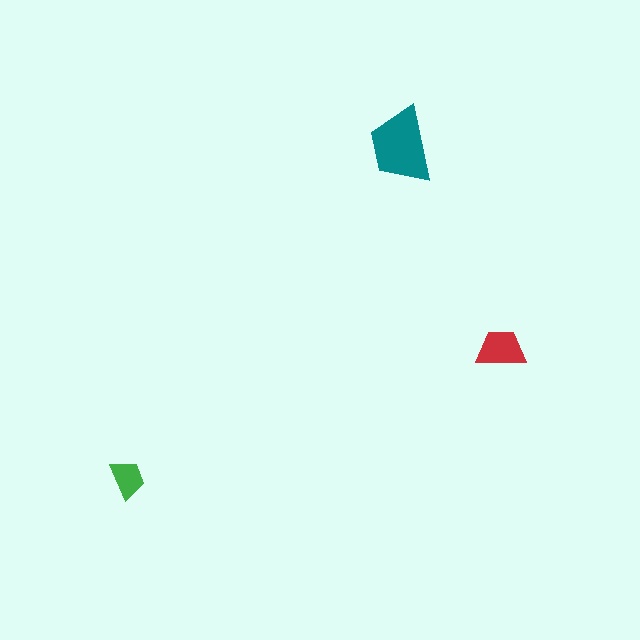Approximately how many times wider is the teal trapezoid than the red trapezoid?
About 1.5 times wider.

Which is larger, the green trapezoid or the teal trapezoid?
The teal one.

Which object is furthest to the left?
The green trapezoid is leftmost.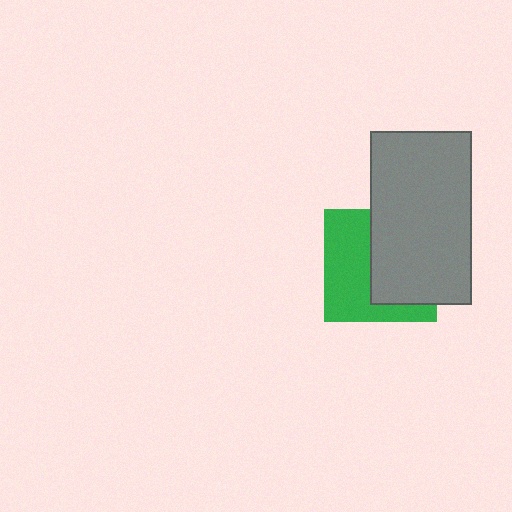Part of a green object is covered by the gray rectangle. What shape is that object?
It is a square.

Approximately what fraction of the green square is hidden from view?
Roughly 51% of the green square is hidden behind the gray rectangle.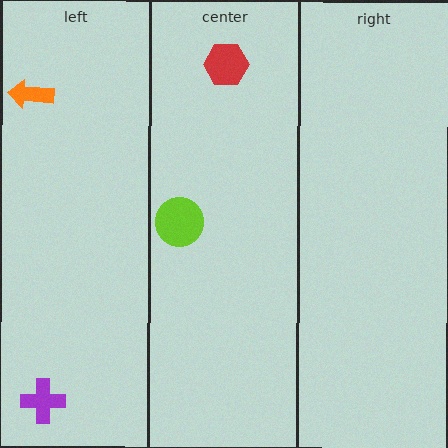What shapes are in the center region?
The red hexagon, the lime circle.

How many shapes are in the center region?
2.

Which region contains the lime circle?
The center region.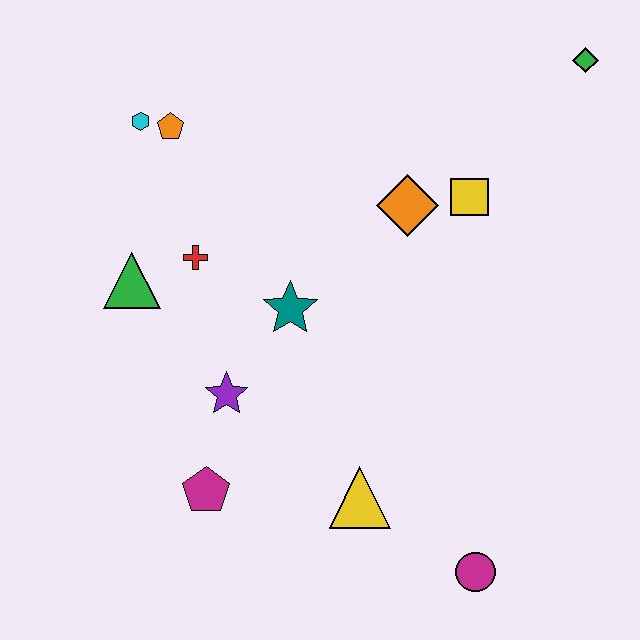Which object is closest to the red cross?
The green triangle is closest to the red cross.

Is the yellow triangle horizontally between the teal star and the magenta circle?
Yes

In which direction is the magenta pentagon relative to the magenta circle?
The magenta pentagon is to the left of the magenta circle.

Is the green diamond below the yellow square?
No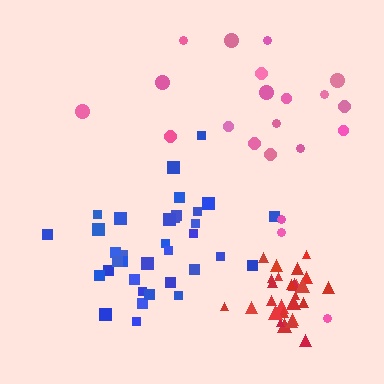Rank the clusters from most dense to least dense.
red, blue, pink.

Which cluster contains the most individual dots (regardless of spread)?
Blue (35).